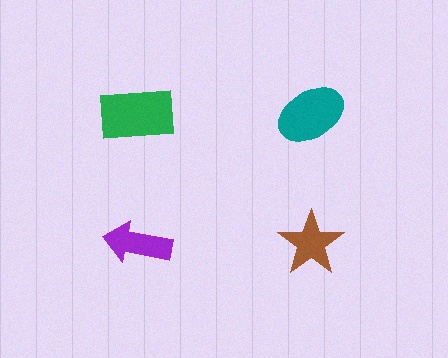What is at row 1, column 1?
A green rectangle.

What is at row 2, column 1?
A purple arrow.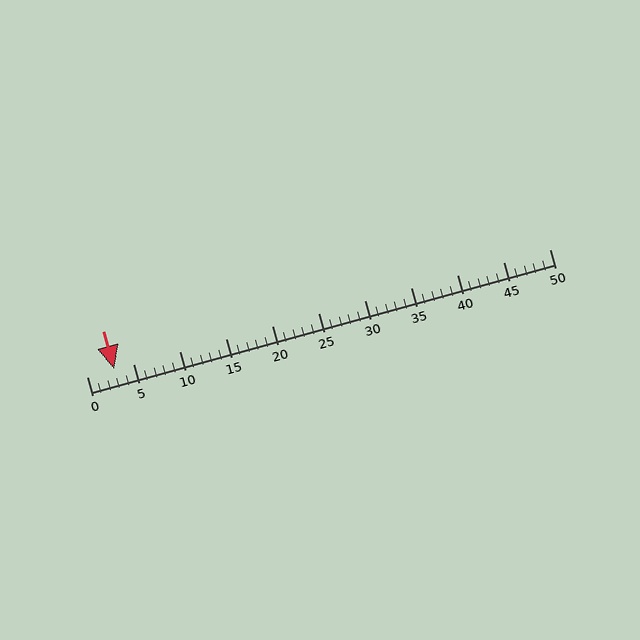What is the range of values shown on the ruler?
The ruler shows values from 0 to 50.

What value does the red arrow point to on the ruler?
The red arrow points to approximately 3.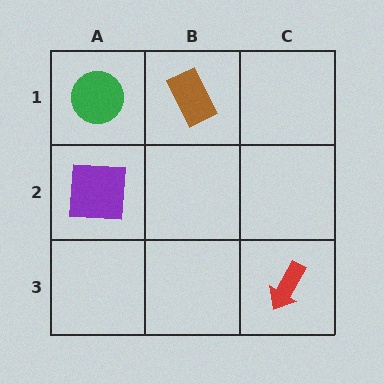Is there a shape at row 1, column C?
No, that cell is empty.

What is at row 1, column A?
A green circle.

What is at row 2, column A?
A purple square.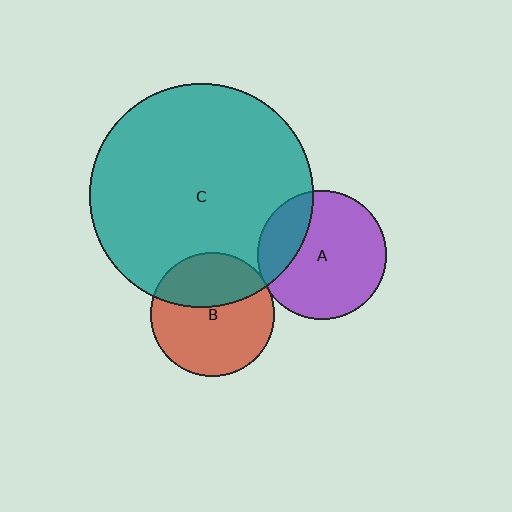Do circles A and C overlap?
Yes.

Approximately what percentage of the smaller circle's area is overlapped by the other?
Approximately 25%.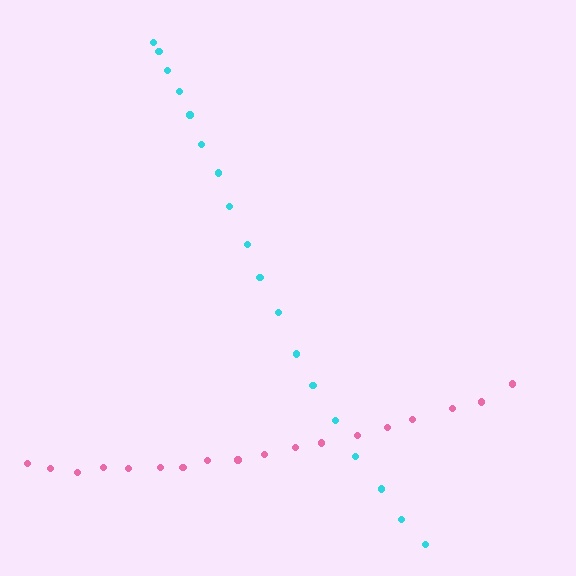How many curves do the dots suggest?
There are 2 distinct paths.